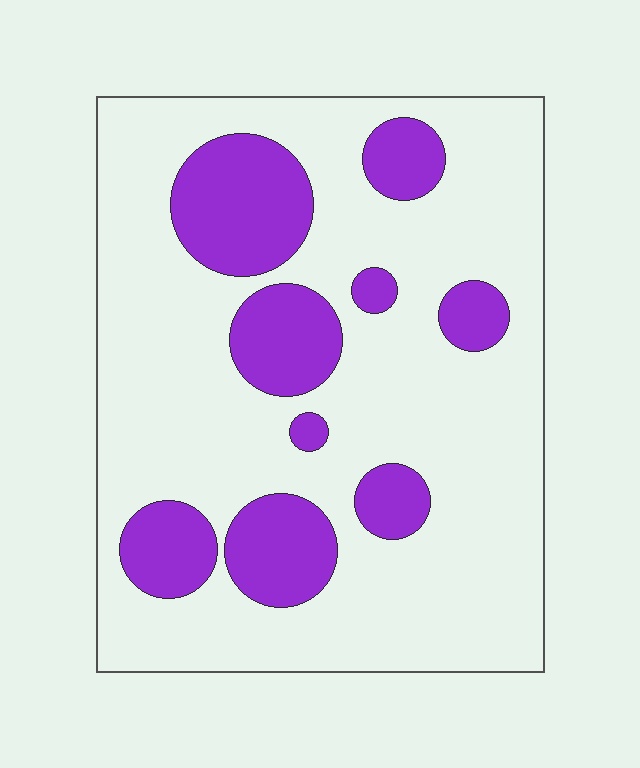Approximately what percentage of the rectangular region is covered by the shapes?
Approximately 25%.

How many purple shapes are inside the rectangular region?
9.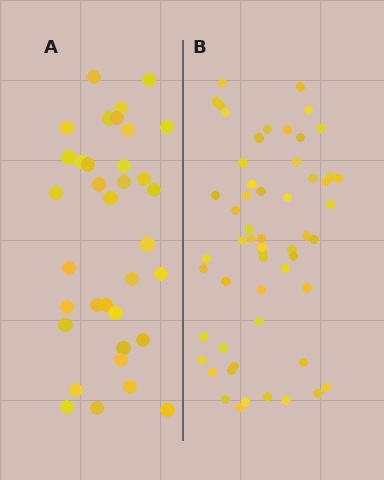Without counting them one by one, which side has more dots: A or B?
Region B (the right region) has more dots.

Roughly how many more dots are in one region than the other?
Region B has approximately 20 more dots than region A.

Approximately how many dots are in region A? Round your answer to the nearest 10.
About 40 dots. (The exact count is 35, which rounds to 40.)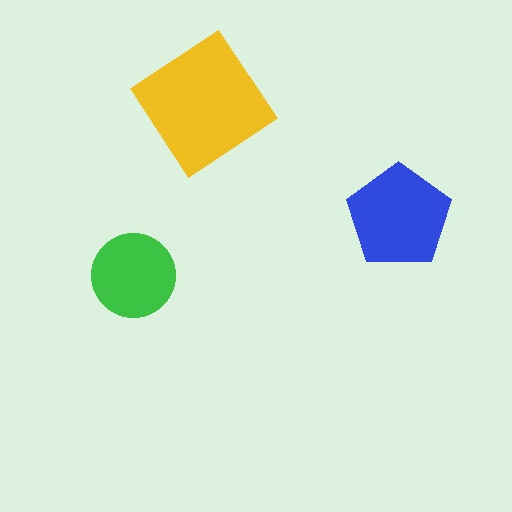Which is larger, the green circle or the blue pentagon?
The blue pentagon.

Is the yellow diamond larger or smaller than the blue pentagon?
Larger.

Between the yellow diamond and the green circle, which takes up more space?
The yellow diamond.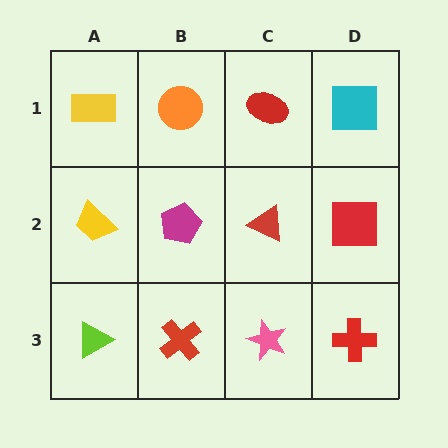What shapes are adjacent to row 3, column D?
A red square (row 2, column D), a pink star (row 3, column C).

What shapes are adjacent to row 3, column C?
A red triangle (row 2, column C), a red cross (row 3, column B), a red cross (row 3, column D).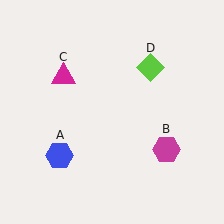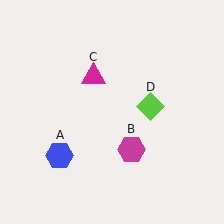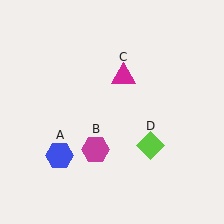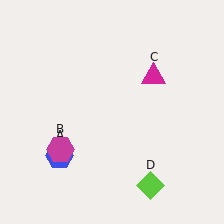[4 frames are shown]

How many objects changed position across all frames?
3 objects changed position: magenta hexagon (object B), magenta triangle (object C), lime diamond (object D).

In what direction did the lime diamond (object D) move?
The lime diamond (object D) moved down.